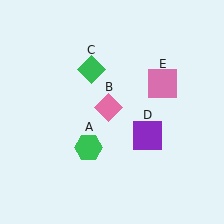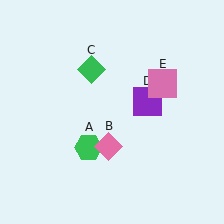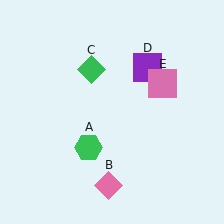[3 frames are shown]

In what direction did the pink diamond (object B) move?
The pink diamond (object B) moved down.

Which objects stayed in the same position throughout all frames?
Green hexagon (object A) and green diamond (object C) and pink square (object E) remained stationary.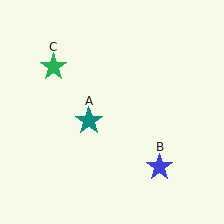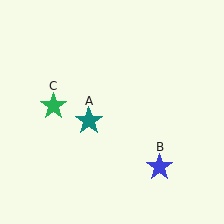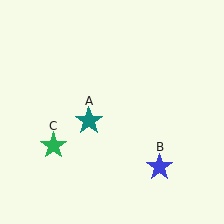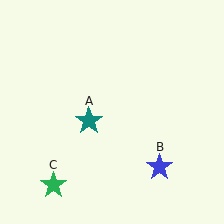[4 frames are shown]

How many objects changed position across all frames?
1 object changed position: green star (object C).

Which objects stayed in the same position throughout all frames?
Teal star (object A) and blue star (object B) remained stationary.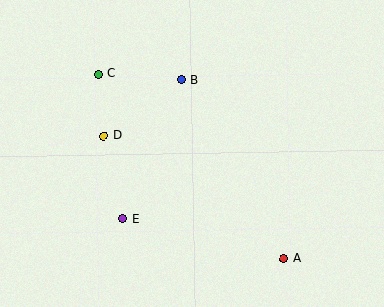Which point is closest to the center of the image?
Point B at (181, 80) is closest to the center.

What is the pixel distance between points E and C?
The distance between E and C is 147 pixels.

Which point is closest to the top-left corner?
Point C is closest to the top-left corner.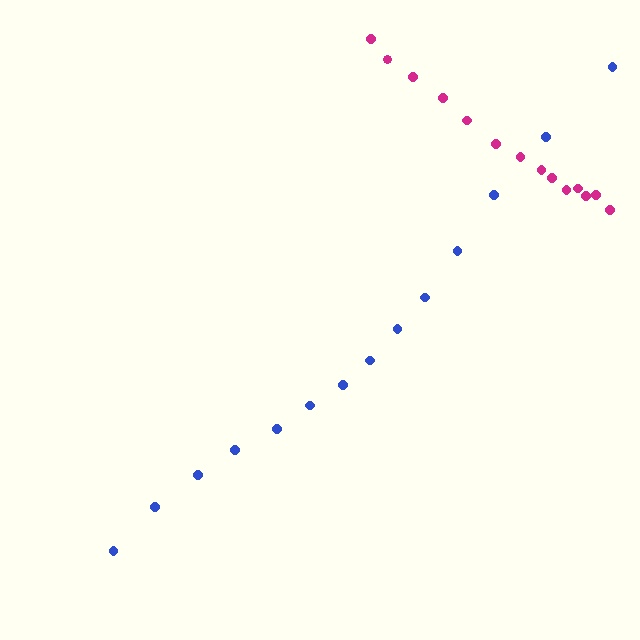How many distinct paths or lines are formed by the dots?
There are 2 distinct paths.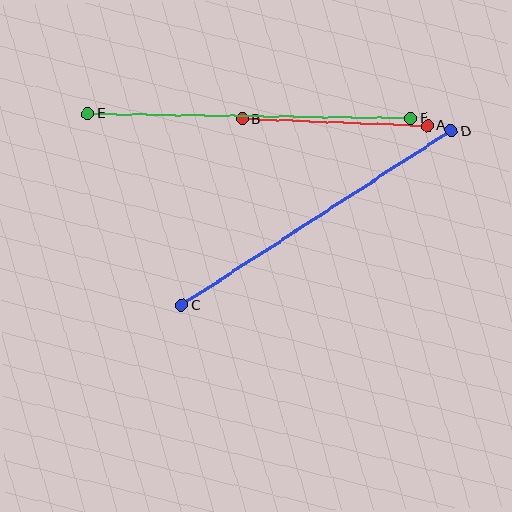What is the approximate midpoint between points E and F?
The midpoint is at approximately (249, 116) pixels.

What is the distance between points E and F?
The distance is approximately 323 pixels.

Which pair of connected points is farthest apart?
Points E and F are farthest apart.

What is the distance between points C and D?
The distance is approximately 321 pixels.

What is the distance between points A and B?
The distance is approximately 185 pixels.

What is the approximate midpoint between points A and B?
The midpoint is at approximately (335, 122) pixels.